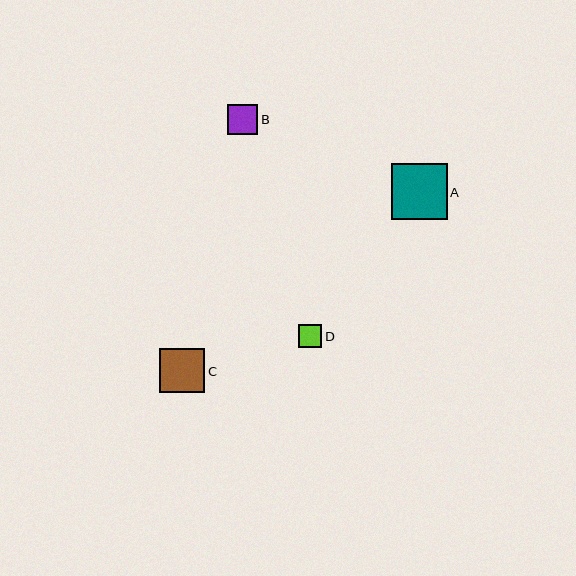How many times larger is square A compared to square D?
Square A is approximately 2.4 times the size of square D.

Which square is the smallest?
Square D is the smallest with a size of approximately 23 pixels.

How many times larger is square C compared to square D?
Square C is approximately 1.9 times the size of square D.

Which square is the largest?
Square A is the largest with a size of approximately 56 pixels.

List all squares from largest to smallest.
From largest to smallest: A, C, B, D.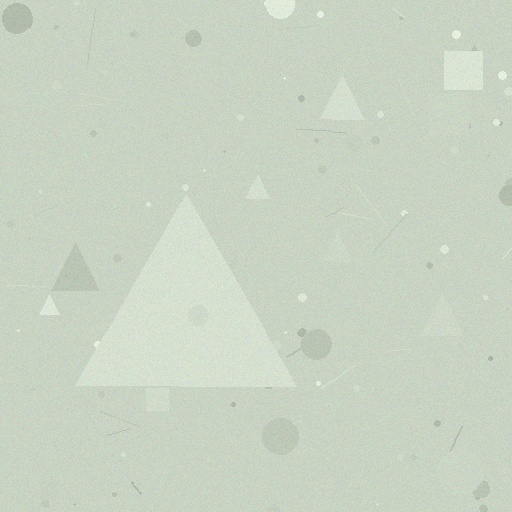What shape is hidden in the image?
A triangle is hidden in the image.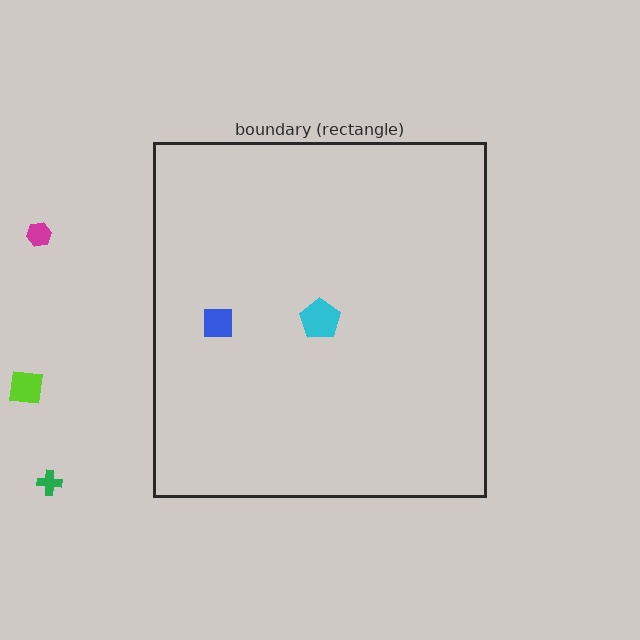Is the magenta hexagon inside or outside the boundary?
Outside.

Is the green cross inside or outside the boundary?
Outside.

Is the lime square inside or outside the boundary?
Outside.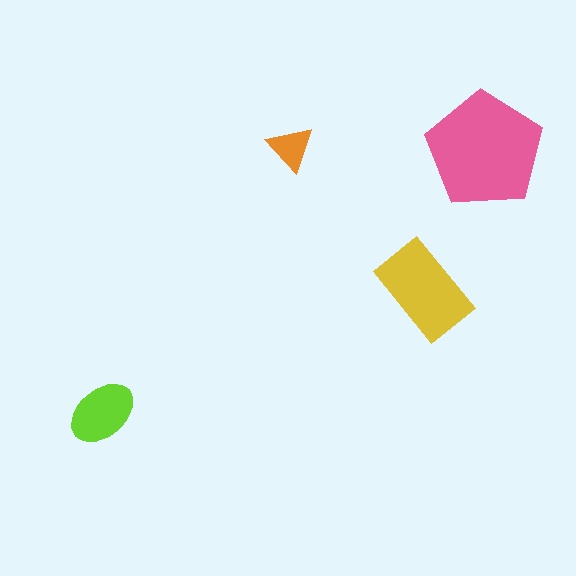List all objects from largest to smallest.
The pink pentagon, the yellow rectangle, the lime ellipse, the orange triangle.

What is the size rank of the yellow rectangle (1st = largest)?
2nd.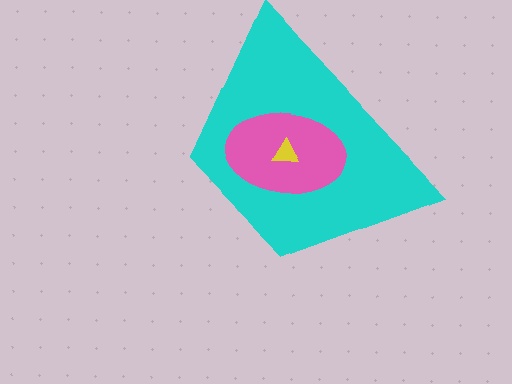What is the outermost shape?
The cyan trapezoid.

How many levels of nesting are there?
3.